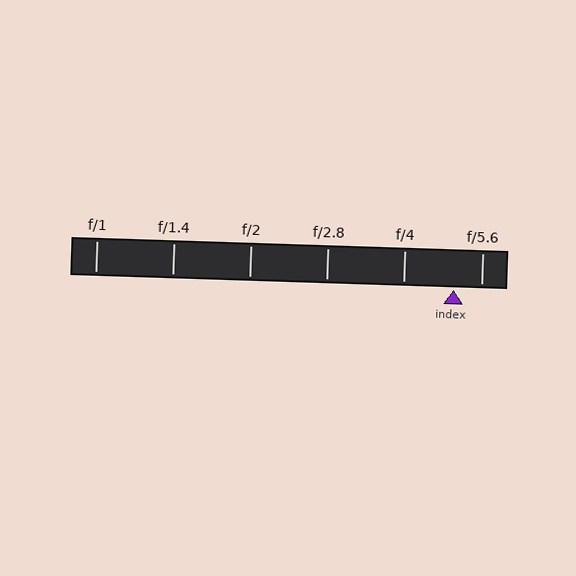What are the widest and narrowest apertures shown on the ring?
The widest aperture shown is f/1 and the narrowest is f/5.6.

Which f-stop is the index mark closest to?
The index mark is closest to f/5.6.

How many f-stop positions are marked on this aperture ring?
There are 6 f-stop positions marked.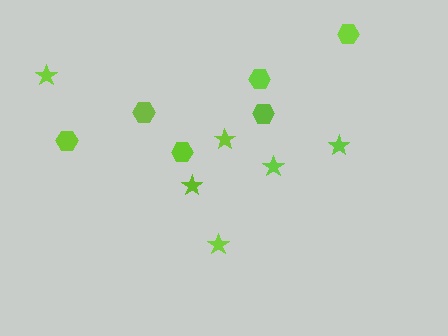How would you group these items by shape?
There are 2 groups: one group of stars (6) and one group of hexagons (6).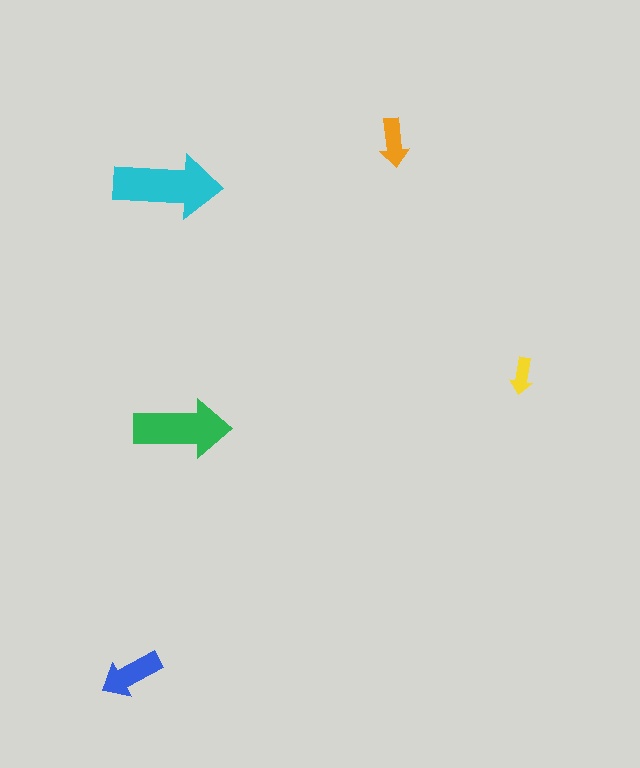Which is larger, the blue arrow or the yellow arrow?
The blue one.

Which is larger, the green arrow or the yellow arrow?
The green one.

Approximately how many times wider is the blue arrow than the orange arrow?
About 1.5 times wider.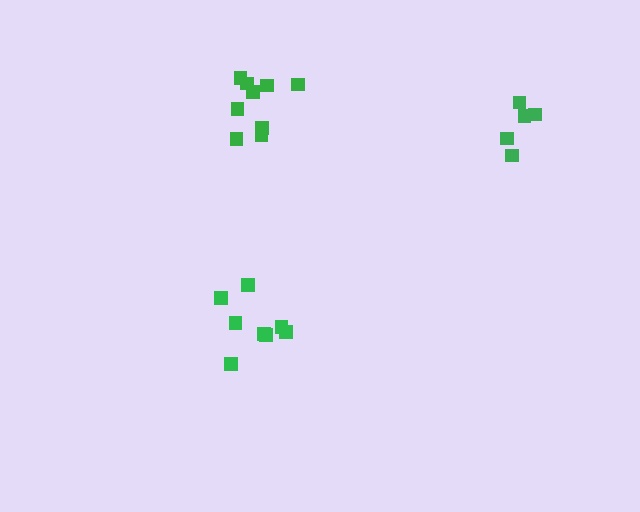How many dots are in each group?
Group 1: 9 dots, Group 2: 8 dots, Group 3: 5 dots (22 total).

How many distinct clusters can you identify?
There are 3 distinct clusters.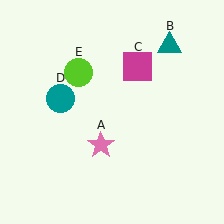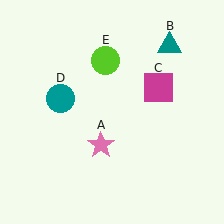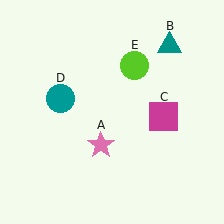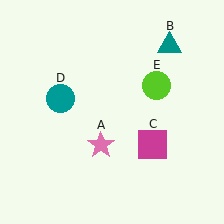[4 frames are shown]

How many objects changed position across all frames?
2 objects changed position: magenta square (object C), lime circle (object E).